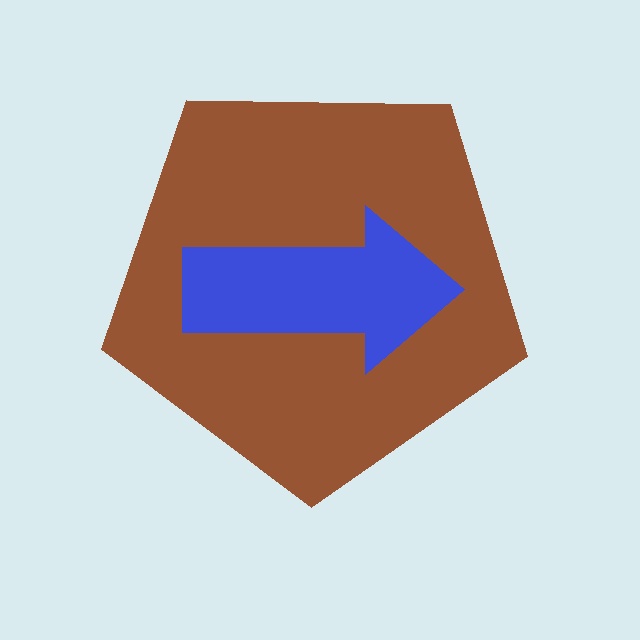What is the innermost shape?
The blue arrow.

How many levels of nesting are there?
2.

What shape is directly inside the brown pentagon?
The blue arrow.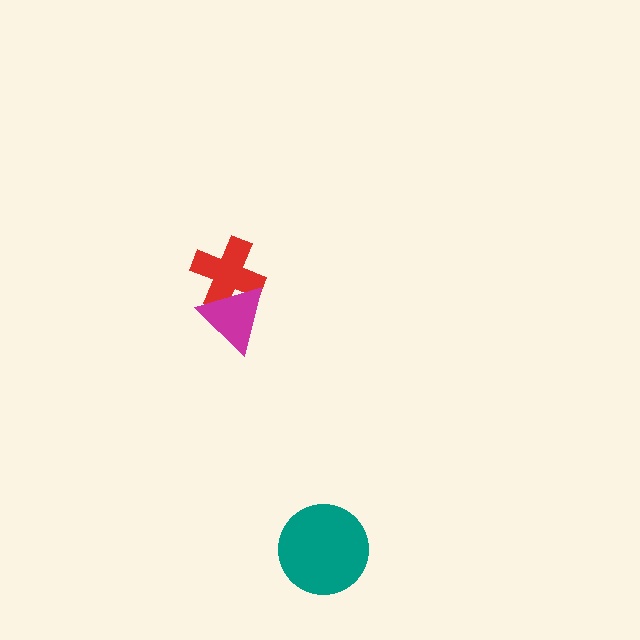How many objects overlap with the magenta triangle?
1 object overlaps with the magenta triangle.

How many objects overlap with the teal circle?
0 objects overlap with the teal circle.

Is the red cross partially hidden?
Yes, it is partially covered by another shape.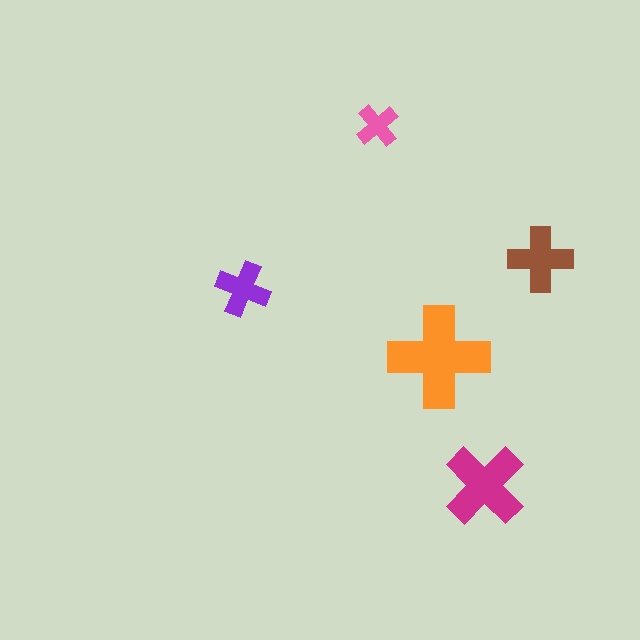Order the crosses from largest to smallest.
the orange one, the magenta one, the brown one, the purple one, the pink one.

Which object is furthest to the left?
The purple cross is leftmost.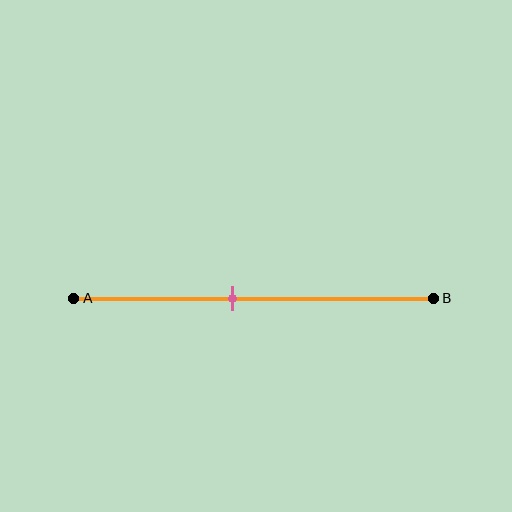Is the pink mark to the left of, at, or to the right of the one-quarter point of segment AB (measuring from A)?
The pink mark is to the right of the one-quarter point of segment AB.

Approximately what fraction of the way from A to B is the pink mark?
The pink mark is approximately 45% of the way from A to B.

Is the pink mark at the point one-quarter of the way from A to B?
No, the mark is at about 45% from A, not at the 25% one-quarter point.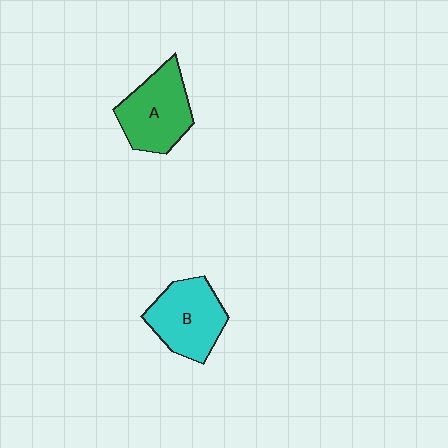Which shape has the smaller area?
Shape B (cyan).